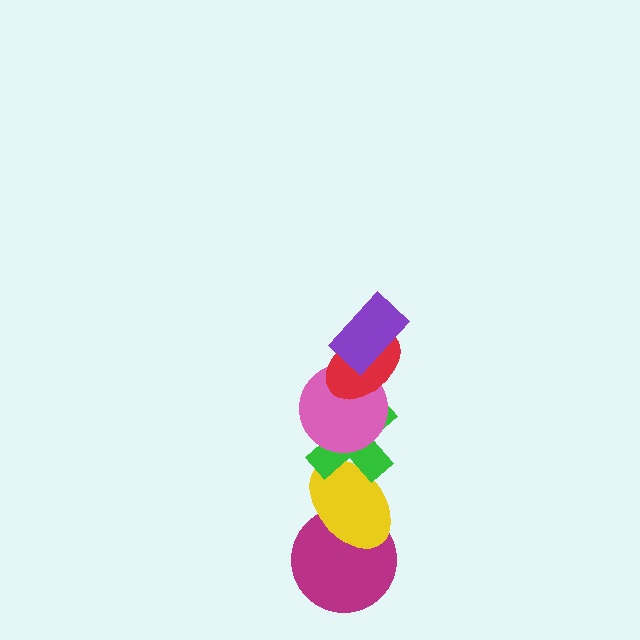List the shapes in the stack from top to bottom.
From top to bottom: the purple rectangle, the red ellipse, the pink circle, the green cross, the yellow ellipse, the magenta circle.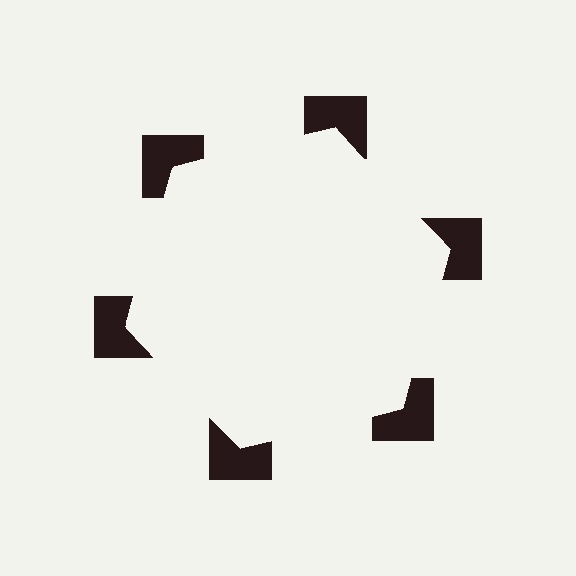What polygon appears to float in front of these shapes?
An illusory hexagon — its edges are inferred from the aligned wedge cuts in the notched squares, not physically drawn.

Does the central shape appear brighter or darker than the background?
It typically appears slightly brighter than the background, even though no actual brightness change is drawn.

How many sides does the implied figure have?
6 sides.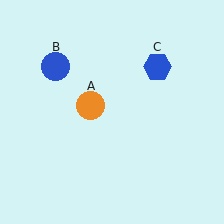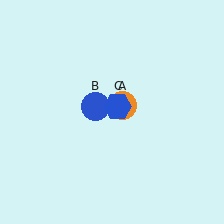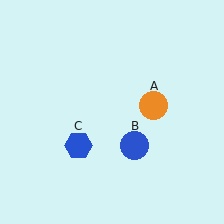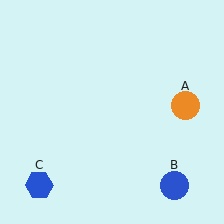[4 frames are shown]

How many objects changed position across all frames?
3 objects changed position: orange circle (object A), blue circle (object B), blue hexagon (object C).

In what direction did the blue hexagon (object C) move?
The blue hexagon (object C) moved down and to the left.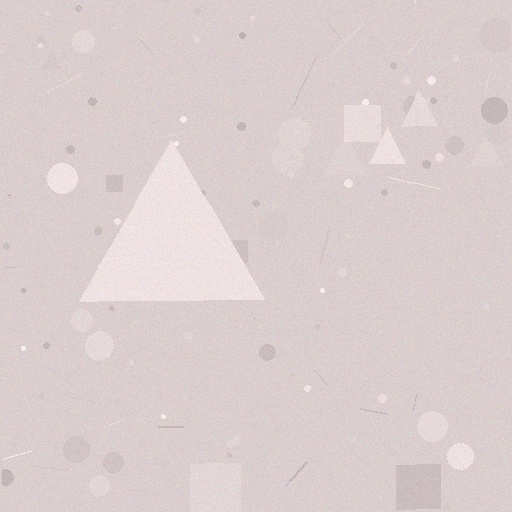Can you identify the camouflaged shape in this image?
The camouflaged shape is a triangle.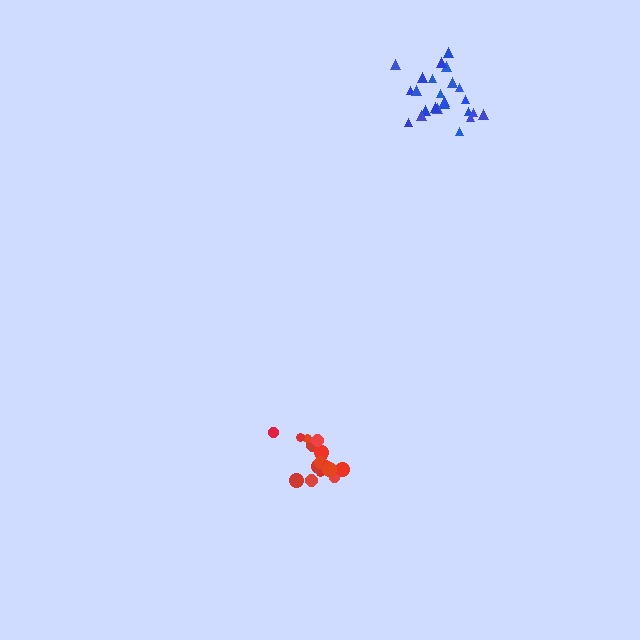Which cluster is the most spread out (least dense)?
Red.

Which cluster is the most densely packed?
Blue.